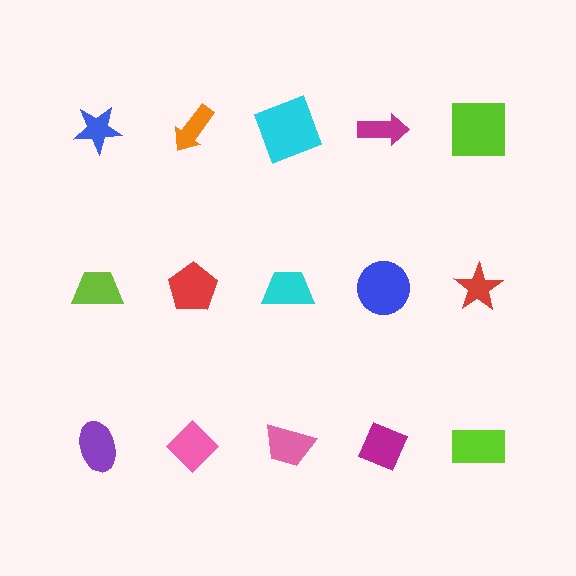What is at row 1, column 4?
A magenta arrow.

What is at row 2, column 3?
A cyan trapezoid.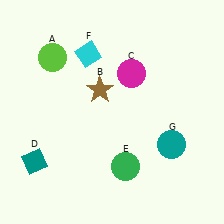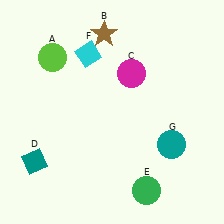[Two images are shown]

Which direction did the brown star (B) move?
The brown star (B) moved up.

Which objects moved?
The objects that moved are: the brown star (B), the green circle (E).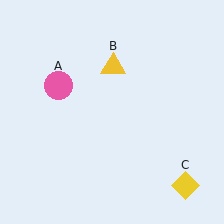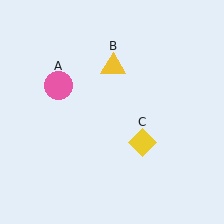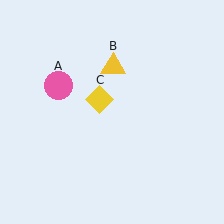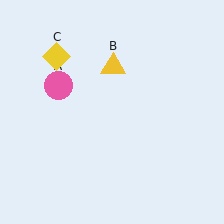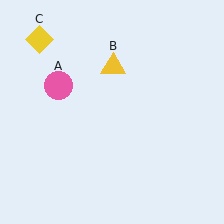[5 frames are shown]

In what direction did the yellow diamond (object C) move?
The yellow diamond (object C) moved up and to the left.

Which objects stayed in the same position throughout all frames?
Pink circle (object A) and yellow triangle (object B) remained stationary.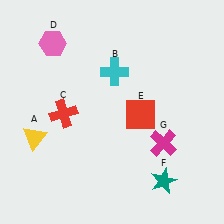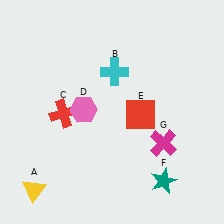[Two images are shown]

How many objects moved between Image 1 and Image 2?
2 objects moved between the two images.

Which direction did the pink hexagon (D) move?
The pink hexagon (D) moved down.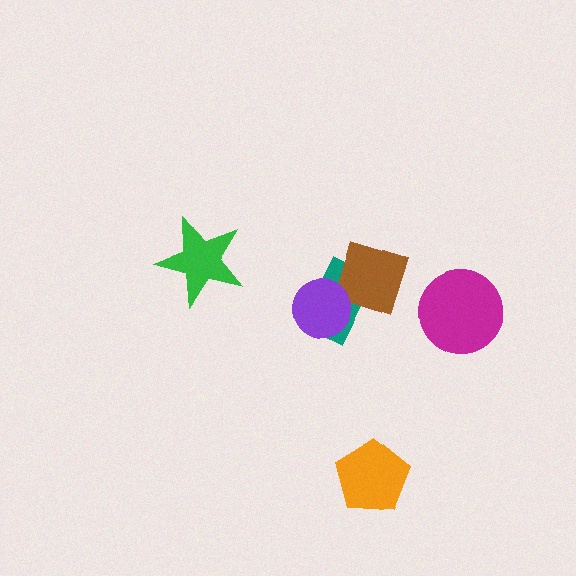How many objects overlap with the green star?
0 objects overlap with the green star.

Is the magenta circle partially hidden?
No, no other shape covers it.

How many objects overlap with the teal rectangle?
2 objects overlap with the teal rectangle.